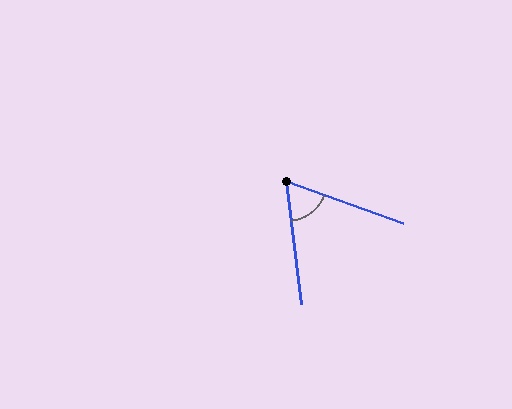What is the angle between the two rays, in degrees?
Approximately 63 degrees.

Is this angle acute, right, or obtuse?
It is acute.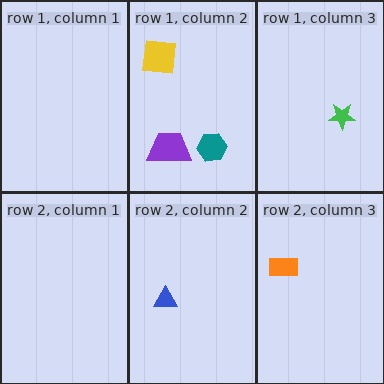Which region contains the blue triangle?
The row 2, column 2 region.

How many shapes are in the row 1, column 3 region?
1.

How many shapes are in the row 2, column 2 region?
1.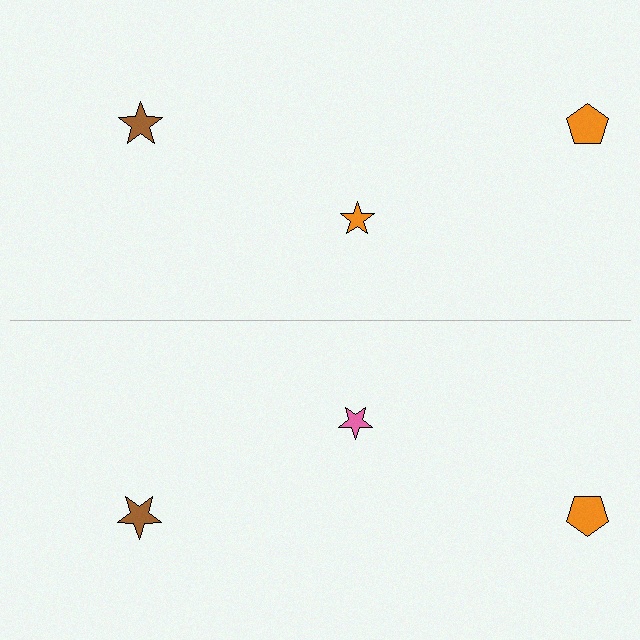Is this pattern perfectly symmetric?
No, the pattern is not perfectly symmetric. The pink star on the bottom side breaks the symmetry — its mirror counterpart is orange.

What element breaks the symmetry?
The pink star on the bottom side breaks the symmetry — its mirror counterpart is orange.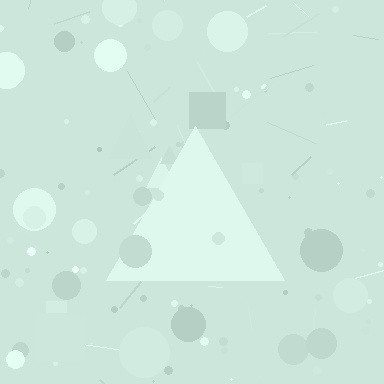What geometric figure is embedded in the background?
A triangle is embedded in the background.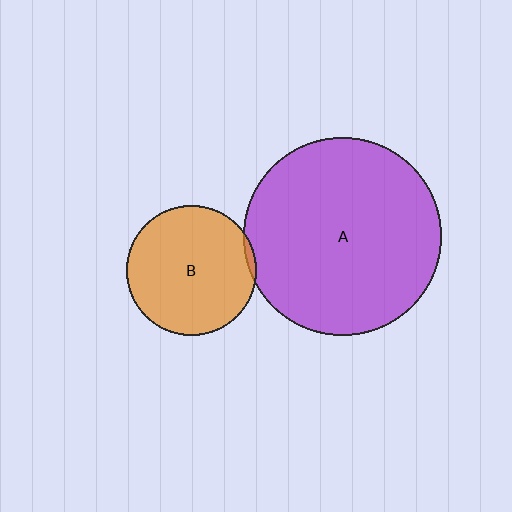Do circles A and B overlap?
Yes.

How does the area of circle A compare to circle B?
Approximately 2.3 times.